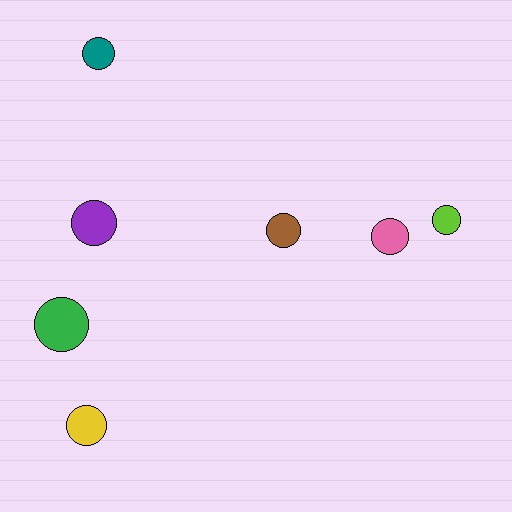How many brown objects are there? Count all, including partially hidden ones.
There is 1 brown object.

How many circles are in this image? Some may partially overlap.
There are 7 circles.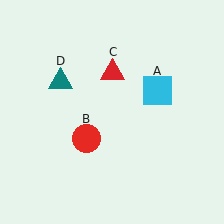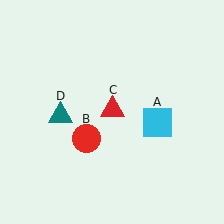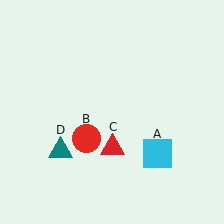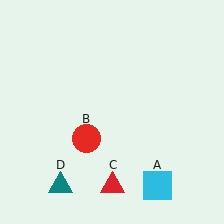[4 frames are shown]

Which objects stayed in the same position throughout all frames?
Red circle (object B) remained stationary.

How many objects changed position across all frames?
3 objects changed position: cyan square (object A), red triangle (object C), teal triangle (object D).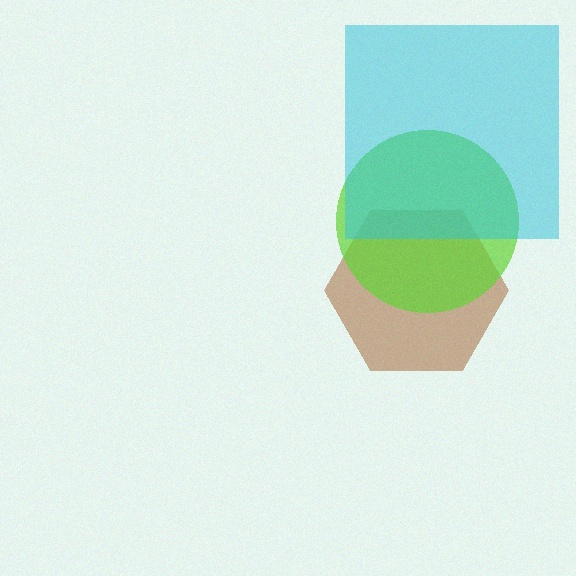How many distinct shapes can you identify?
There are 3 distinct shapes: a brown hexagon, a lime circle, a cyan square.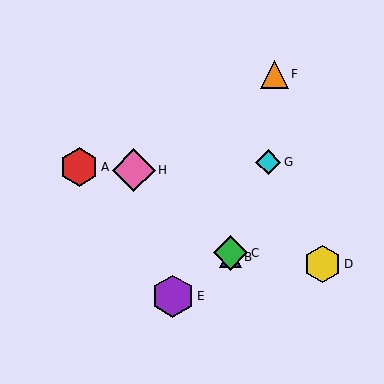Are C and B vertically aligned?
Yes, both are at x≈230.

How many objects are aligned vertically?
2 objects (B, C) are aligned vertically.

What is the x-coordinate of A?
Object A is at x≈79.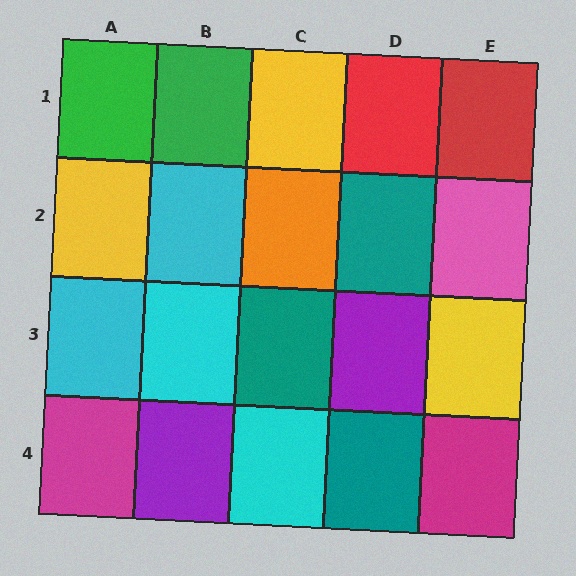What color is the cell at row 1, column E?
Red.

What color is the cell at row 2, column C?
Orange.